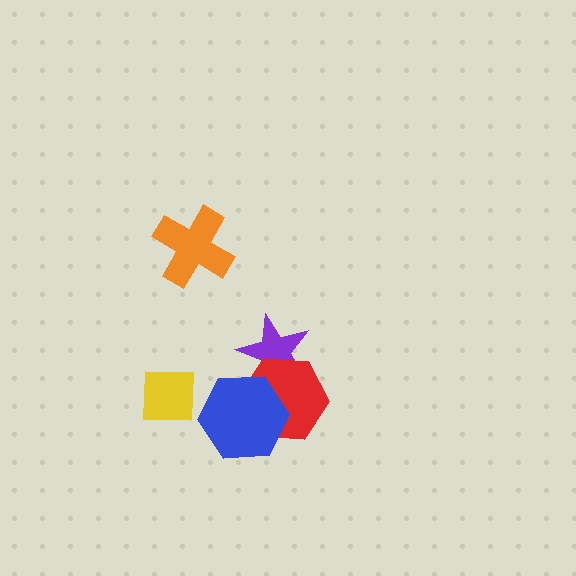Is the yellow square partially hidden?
No, no other shape covers it.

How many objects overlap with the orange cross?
0 objects overlap with the orange cross.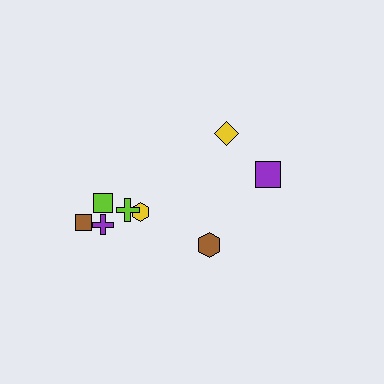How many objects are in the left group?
There are 5 objects.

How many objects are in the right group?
There are 3 objects.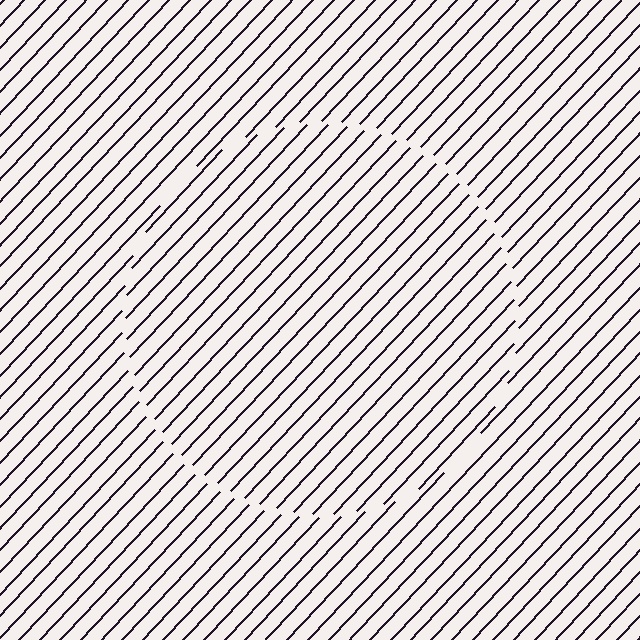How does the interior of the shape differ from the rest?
The interior of the shape contains the same grating, shifted by half a period — the contour is defined by the phase discontinuity where line-ends from the inner and outer gratings abut.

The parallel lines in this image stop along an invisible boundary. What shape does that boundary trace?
An illusory circle. The interior of the shape contains the same grating, shifted by half a period — the contour is defined by the phase discontinuity where line-ends from the inner and outer gratings abut.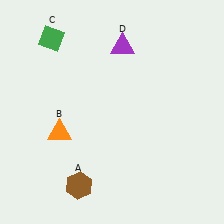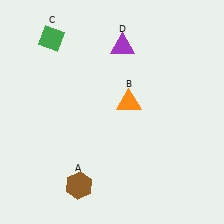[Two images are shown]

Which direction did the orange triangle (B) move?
The orange triangle (B) moved right.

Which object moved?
The orange triangle (B) moved right.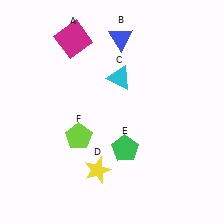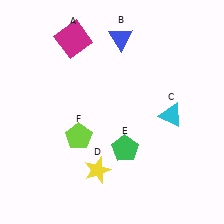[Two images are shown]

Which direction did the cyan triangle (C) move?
The cyan triangle (C) moved right.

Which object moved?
The cyan triangle (C) moved right.